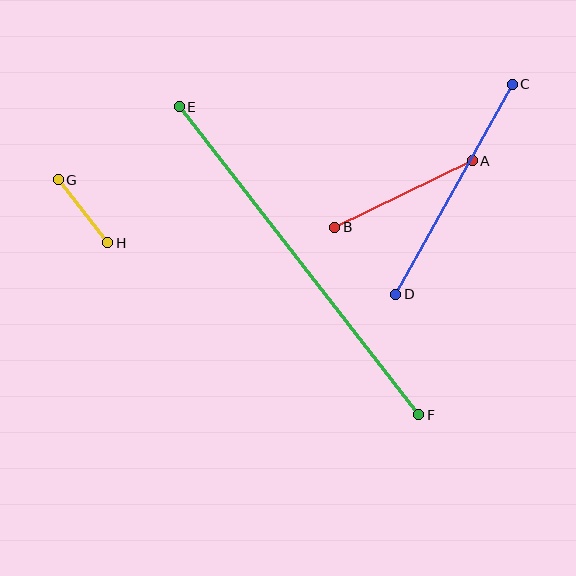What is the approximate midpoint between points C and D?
The midpoint is at approximately (454, 189) pixels.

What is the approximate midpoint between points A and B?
The midpoint is at approximately (404, 194) pixels.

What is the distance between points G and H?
The distance is approximately 80 pixels.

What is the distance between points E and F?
The distance is approximately 391 pixels.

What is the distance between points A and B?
The distance is approximately 152 pixels.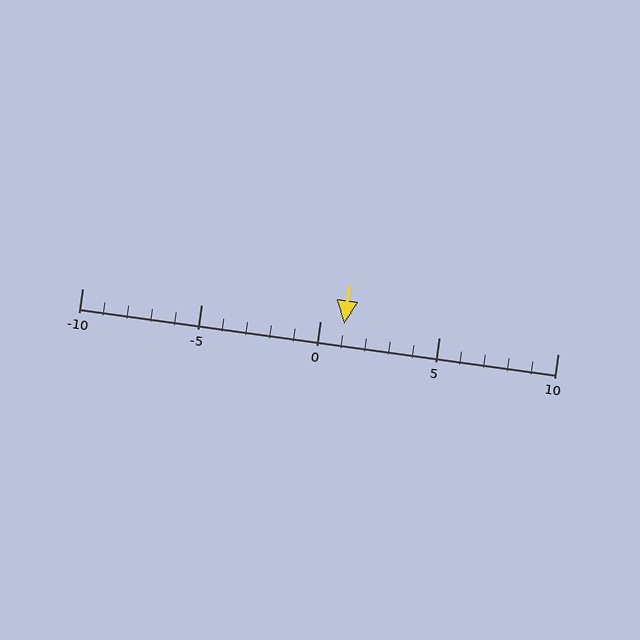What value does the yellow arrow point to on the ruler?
The yellow arrow points to approximately 1.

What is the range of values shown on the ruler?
The ruler shows values from -10 to 10.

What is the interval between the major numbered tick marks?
The major tick marks are spaced 5 units apart.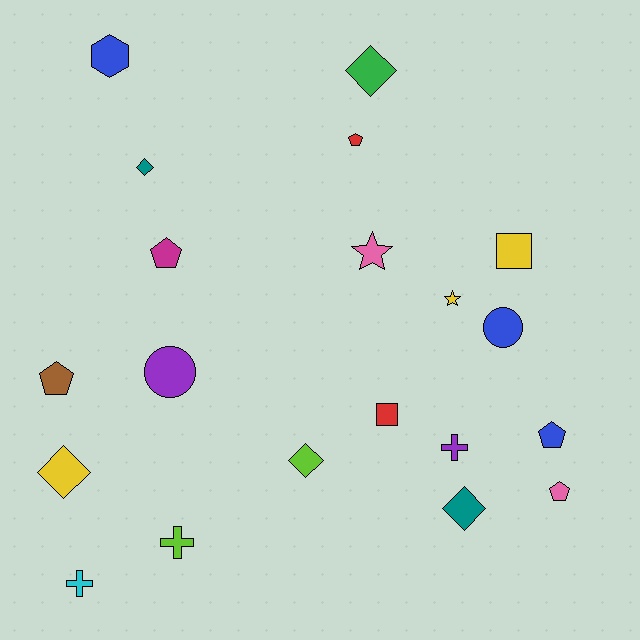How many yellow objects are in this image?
There are 3 yellow objects.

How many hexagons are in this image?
There is 1 hexagon.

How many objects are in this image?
There are 20 objects.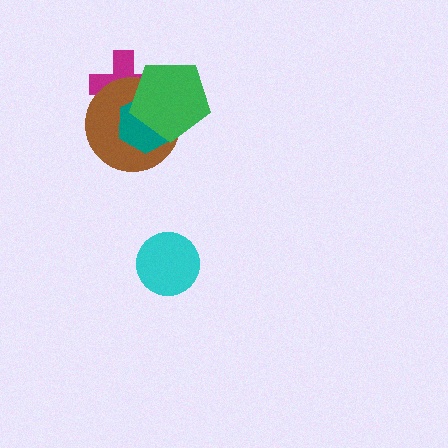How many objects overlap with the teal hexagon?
3 objects overlap with the teal hexagon.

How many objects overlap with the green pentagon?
3 objects overlap with the green pentagon.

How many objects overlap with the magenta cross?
3 objects overlap with the magenta cross.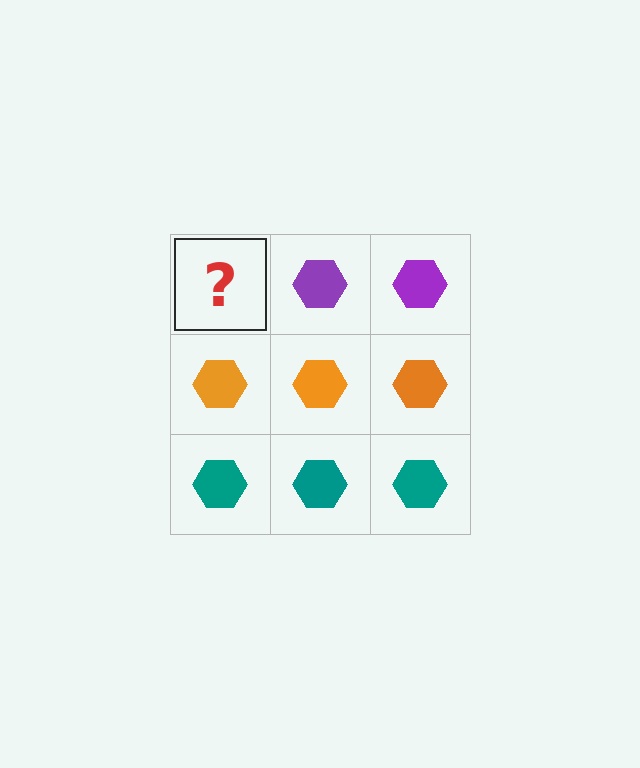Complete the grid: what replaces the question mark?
The question mark should be replaced with a purple hexagon.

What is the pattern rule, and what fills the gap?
The rule is that each row has a consistent color. The gap should be filled with a purple hexagon.